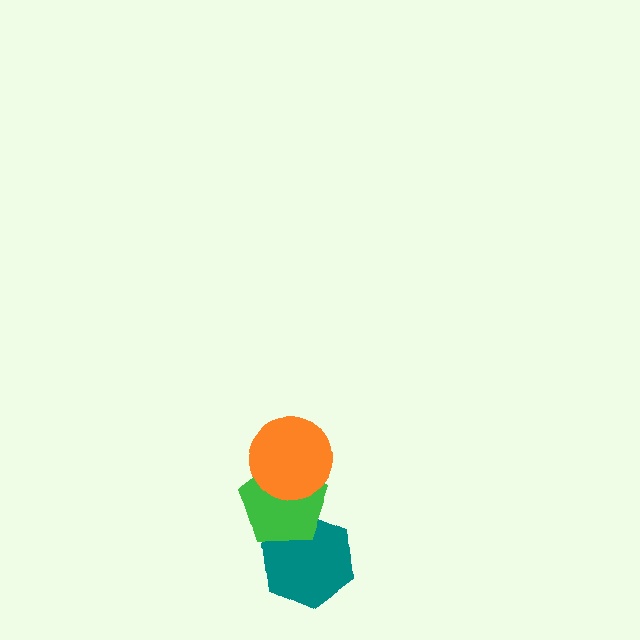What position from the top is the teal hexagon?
The teal hexagon is 3rd from the top.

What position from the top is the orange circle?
The orange circle is 1st from the top.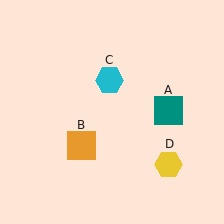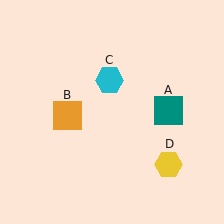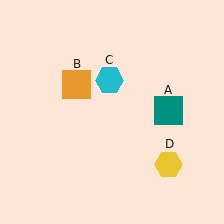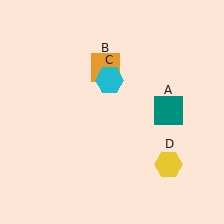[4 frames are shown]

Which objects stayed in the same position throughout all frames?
Teal square (object A) and cyan hexagon (object C) and yellow hexagon (object D) remained stationary.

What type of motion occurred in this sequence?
The orange square (object B) rotated clockwise around the center of the scene.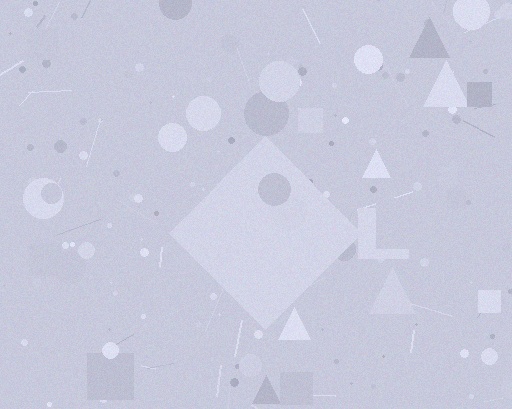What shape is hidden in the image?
A diamond is hidden in the image.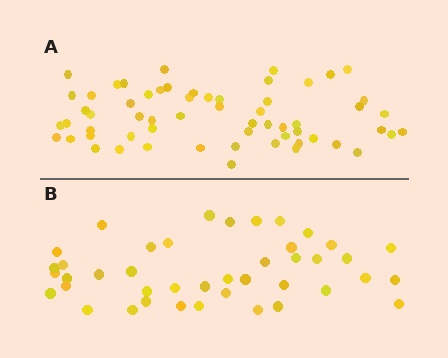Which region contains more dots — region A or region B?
Region A (the top region) has more dots.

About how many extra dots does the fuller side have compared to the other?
Region A has approximately 20 more dots than region B.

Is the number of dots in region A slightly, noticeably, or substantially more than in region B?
Region A has noticeably more, but not dramatically so. The ratio is roughly 1.4 to 1.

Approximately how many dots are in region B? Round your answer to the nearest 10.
About 40 dots. (The exact count is 42, which rounds to 40.)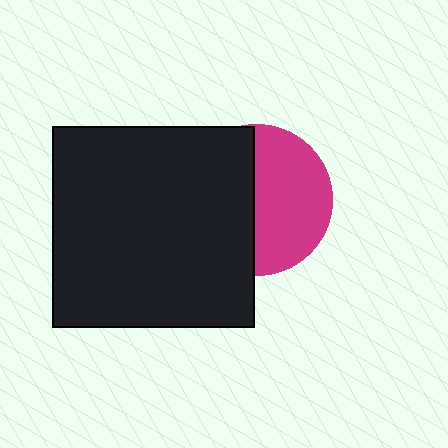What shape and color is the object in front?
The object in front is a black square.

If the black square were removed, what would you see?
You would see the complete magenta circle.